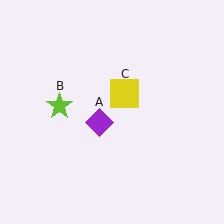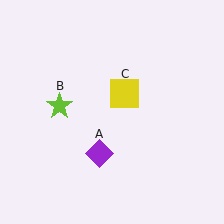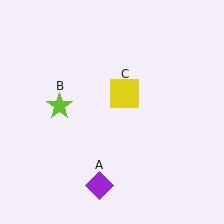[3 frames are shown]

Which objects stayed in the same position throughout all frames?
Lime star (object B) and yellow square (object C) remained stationary.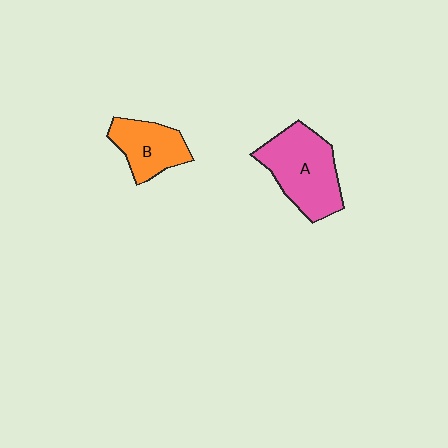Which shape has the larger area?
Shape A (pink).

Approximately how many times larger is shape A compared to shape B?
Approximately 1.5 times.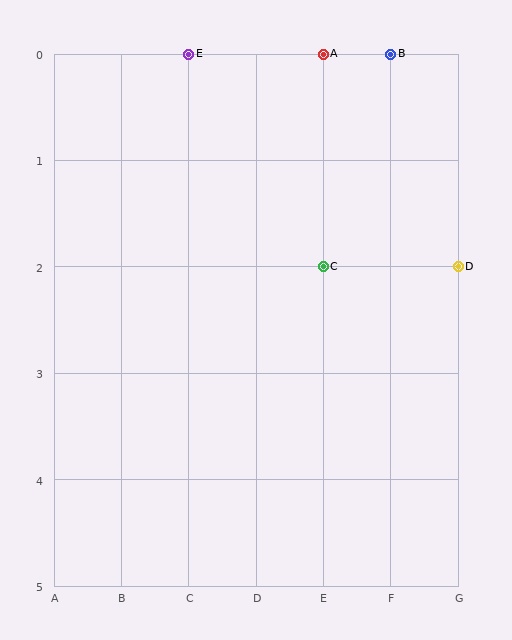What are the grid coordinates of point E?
Point E is at grid coordinates (C, 0).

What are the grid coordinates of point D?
Point D is at grid coordinates (G, 2).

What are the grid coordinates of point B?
Point B is at grid coordinates (F, 0).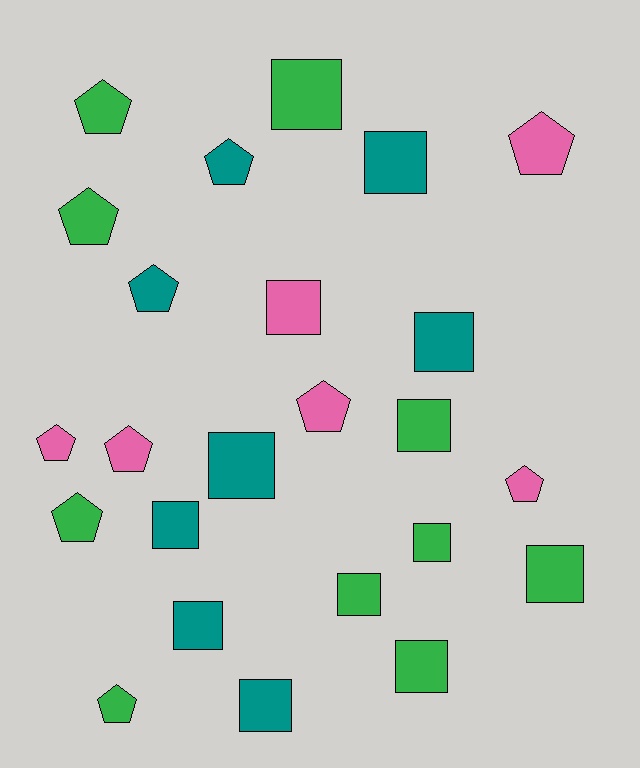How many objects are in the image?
There are 24 objects.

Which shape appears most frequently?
Square, with 13 objects.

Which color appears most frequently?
Green, with 10 objects.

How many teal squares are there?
There are 6 teal squares.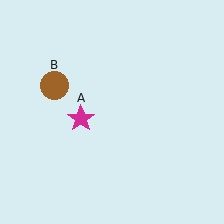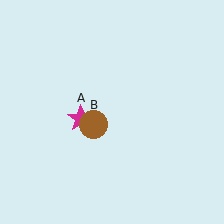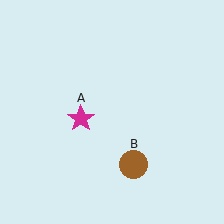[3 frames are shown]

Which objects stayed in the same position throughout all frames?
Magenta star (object A) remained stationary.